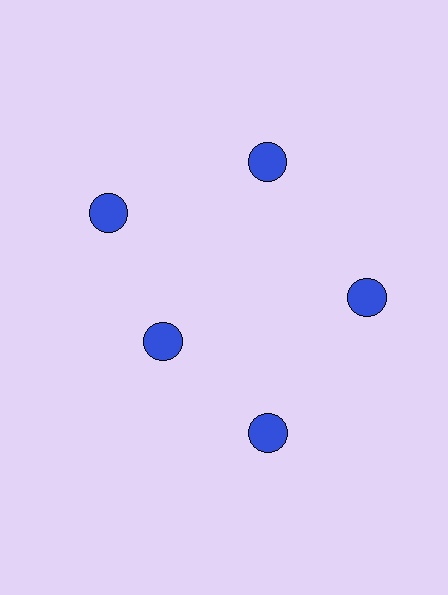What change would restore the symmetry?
The symmetry would be restored by moving it outward, back onto the ring so that all 5 circles sit at equal angles and equal distance from the center.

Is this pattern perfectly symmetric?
No. The 5 blue circles are arranged in a ring, but one element near the 8 o'clock position is pulled inward toward the center, breaking the 5-fold rotational symmetry.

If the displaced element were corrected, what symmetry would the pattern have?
It would have 5-fold rotational symmetry — the pattern would map onto itself every 72 degrees.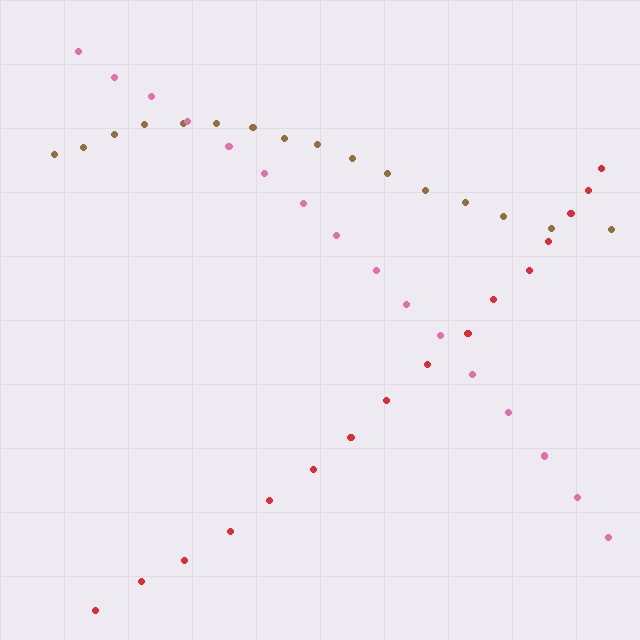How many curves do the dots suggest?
There are 3 distinct paths.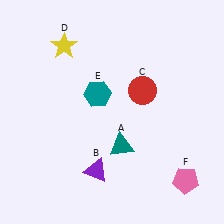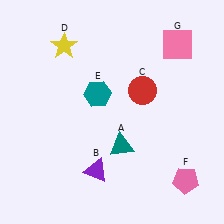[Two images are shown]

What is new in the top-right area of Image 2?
A pink square (G) was added in the top-right area of Image 2.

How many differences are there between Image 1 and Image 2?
There is 1 difference between the two images.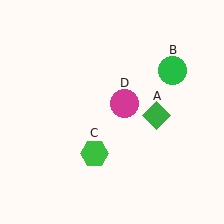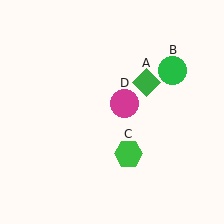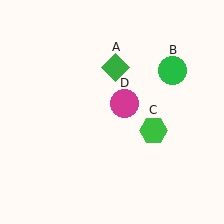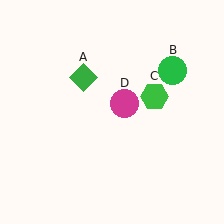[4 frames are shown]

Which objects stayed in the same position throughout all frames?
Green circle (object B) and magenta circle (object D) remained stationary.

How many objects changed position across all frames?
2 objects changed position: green diamond (object A), green hexagon (object C).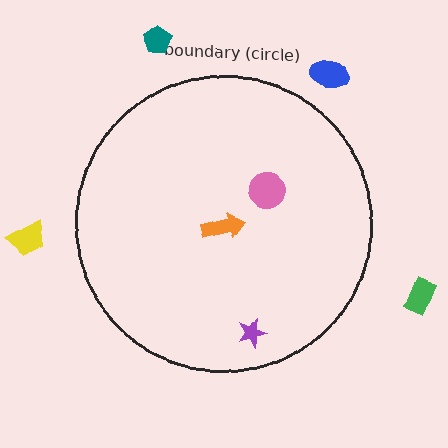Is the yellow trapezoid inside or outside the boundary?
Outside.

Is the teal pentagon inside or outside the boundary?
Outside.